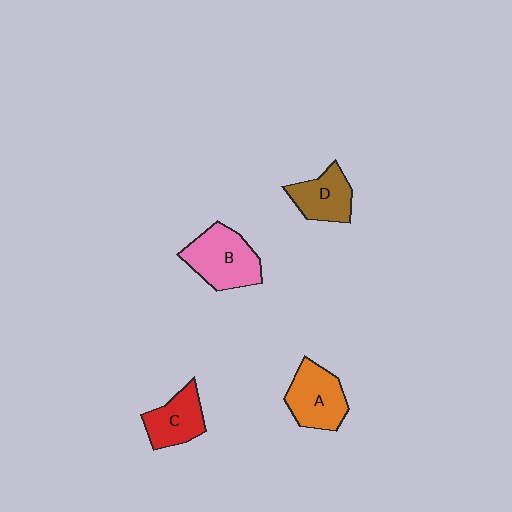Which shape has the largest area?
Shape B (pink).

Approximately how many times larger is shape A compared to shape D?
Approximately 1.2 times.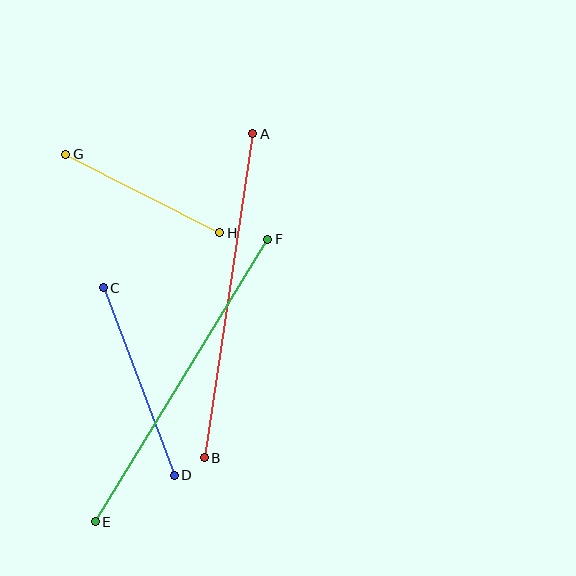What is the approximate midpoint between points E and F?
The midpoint is at approximately (181, 381) pixels.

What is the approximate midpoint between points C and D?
The midpoint is at approximately (139, 381) pixels.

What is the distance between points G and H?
The distance is approximately 173 pixels.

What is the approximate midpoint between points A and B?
The midpoint is at approximately (228, 296) pixels.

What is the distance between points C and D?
The distance is approximately 200 pixels.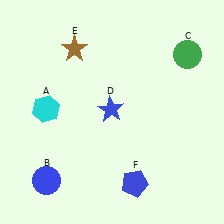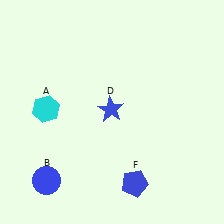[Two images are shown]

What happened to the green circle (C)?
The green circle (C) was removed in Image 2. It was in the top-right area of Image 1.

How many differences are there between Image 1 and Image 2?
There are 2 differences between the two images.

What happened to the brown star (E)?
The brown star (E) was removed in Image 2. It was in the top-left area of Image 1.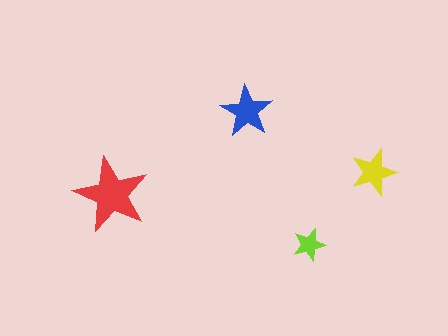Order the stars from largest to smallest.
the red one, the blue one, the yellow one, the lime one.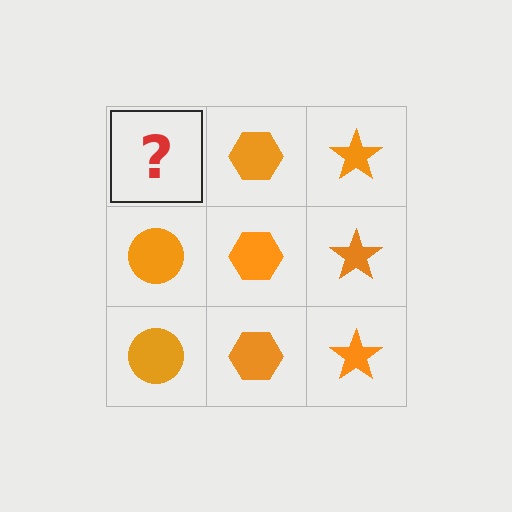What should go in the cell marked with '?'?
The missing cell should contain an orange circle.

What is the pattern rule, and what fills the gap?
The rule is that each column has a consistent shape. The gap should be filled with an orange circle.